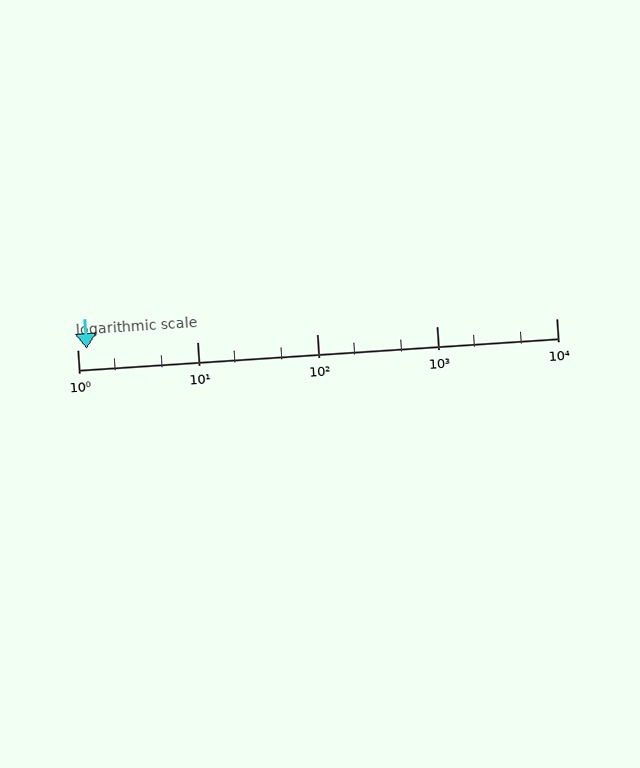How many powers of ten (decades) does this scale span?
The scale spans 4 decades, from 1 to 10000.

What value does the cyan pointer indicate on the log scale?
The pointer indicates approximately 1.2.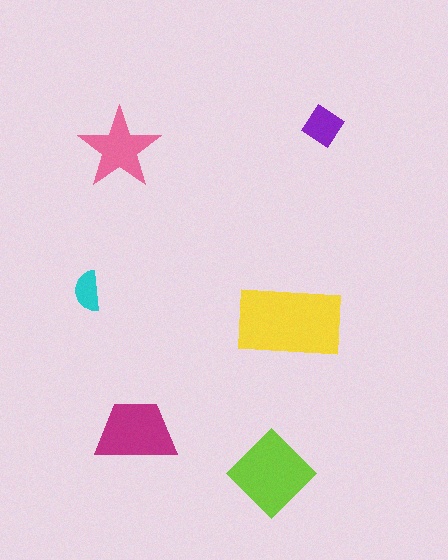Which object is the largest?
The yellow rectangle.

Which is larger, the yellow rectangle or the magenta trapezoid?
The yellow rectangle.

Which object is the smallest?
The cyan semicircle.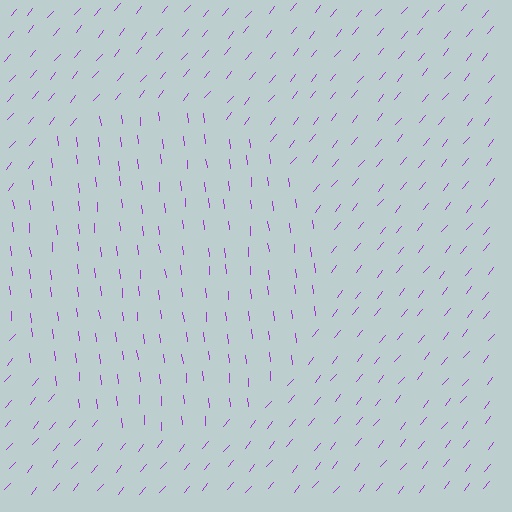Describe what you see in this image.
The image is filled with small purple line segments. A circle region in the image has lines oriented differently from the surrounding lines, creating a visible texture boundary.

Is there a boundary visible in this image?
Yes, there is a texture boundary formed by a change in line orientation.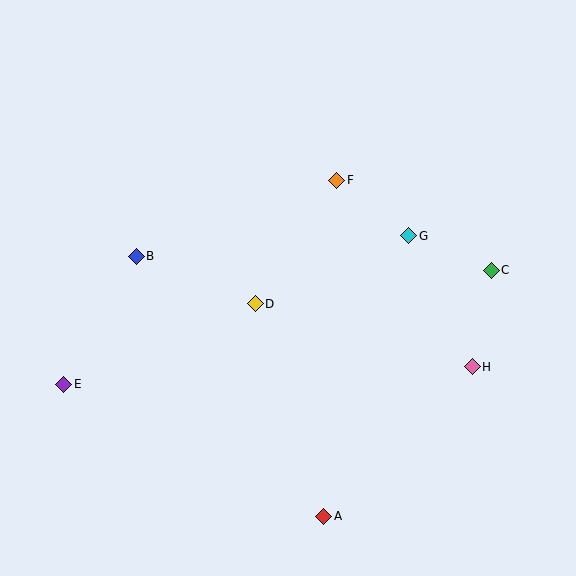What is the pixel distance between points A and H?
The distance between A and H is 211 pixels.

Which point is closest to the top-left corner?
Point B is closest to the top-left corner.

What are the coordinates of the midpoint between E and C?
The midpoint between E and C is at (278, 327).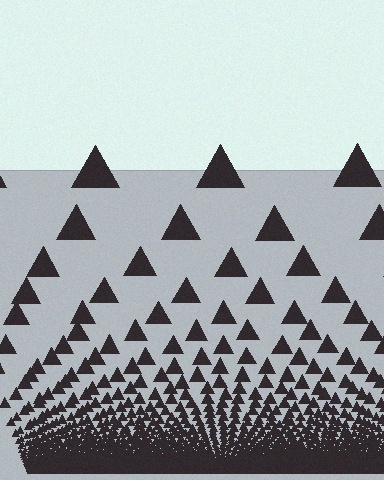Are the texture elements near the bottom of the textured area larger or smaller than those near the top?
Smaller. The gradient is inverted — elements near the bottom are smaller and denser.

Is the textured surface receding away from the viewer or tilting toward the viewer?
The surface appears to tilt toward the viewer. Texture elements get larger and sparser toward the top.